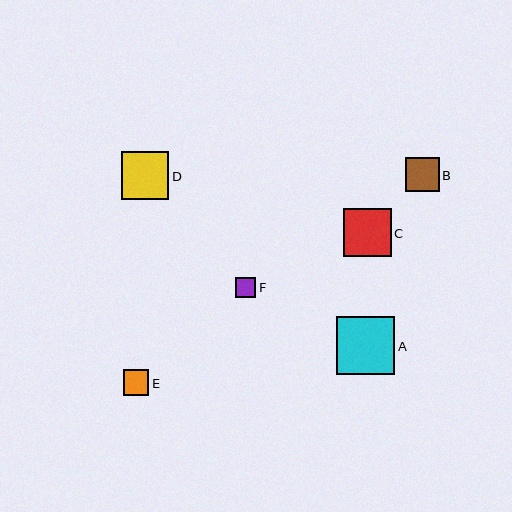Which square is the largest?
Square A is the largest with a size of approximately 58 pixels.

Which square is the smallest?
Square F is the smallest with a size of approximately 21 pixels.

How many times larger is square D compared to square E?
Square D is approximately 1.8 times the size of square E.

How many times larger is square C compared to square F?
Square C is approximately 2.3 times the size of square F.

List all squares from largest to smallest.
From largest to smallest: A, C, D, B, E, F.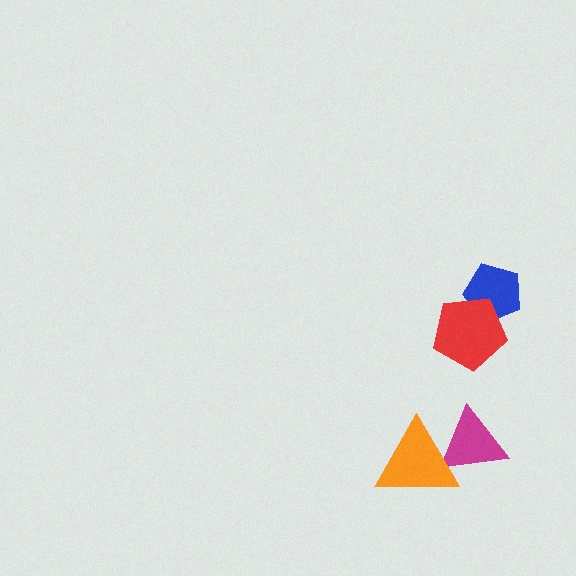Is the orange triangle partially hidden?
No, no other shape covers it.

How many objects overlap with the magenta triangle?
1 object overlaps with the magenta triangle.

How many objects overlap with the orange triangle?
1 object overlaps with the orange triangle.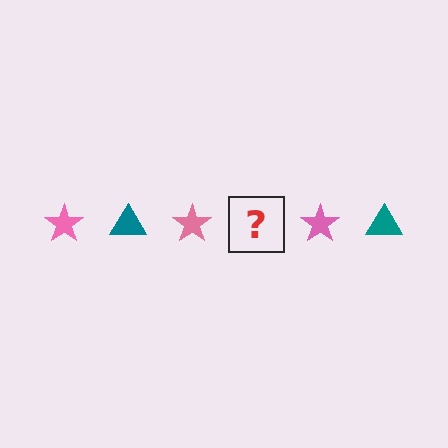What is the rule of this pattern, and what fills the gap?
The rule is that the pattern alternates between pink star and teal triangle. The gap should be filled with a teal triangle.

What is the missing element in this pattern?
The missing element is a teal triangle.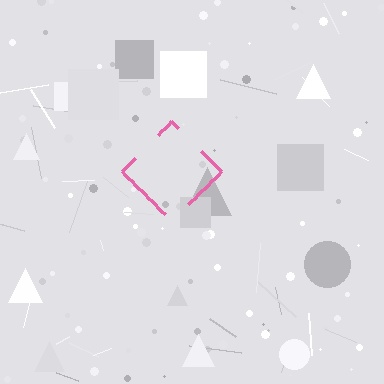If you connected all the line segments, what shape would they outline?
They would outline a diamond.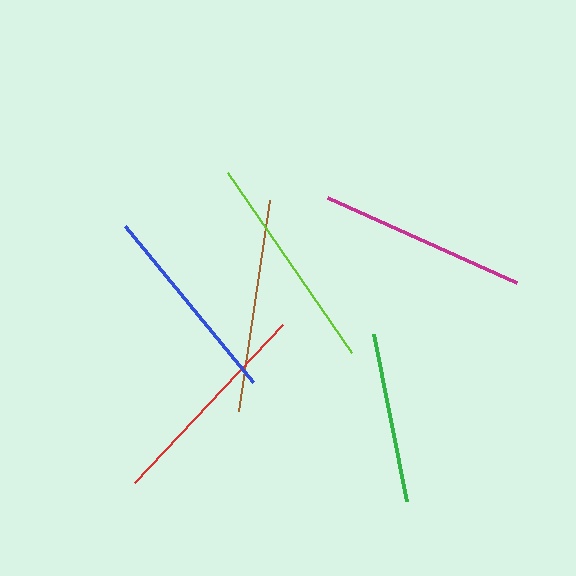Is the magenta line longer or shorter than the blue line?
The magenta line is longer than the blue line.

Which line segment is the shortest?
The green line is the shortest at approximately 170 pixels.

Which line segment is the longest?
The lime line is the longest at approximately 218 pixels.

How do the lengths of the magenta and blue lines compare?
The magenta and blue lines are approximately the same length.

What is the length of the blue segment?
The blue segment is approximately 201 pixels long.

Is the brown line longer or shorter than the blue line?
The brown line is longer than the blue line.